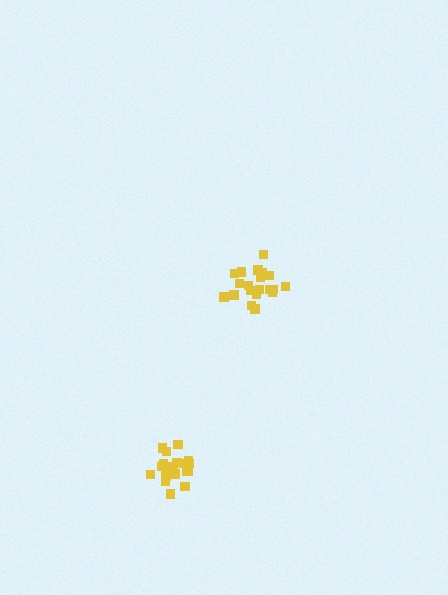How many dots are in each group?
Group 1: 20 dots, Group 2: 21 dots (41 total).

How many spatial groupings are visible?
There are 2 spatial groupings.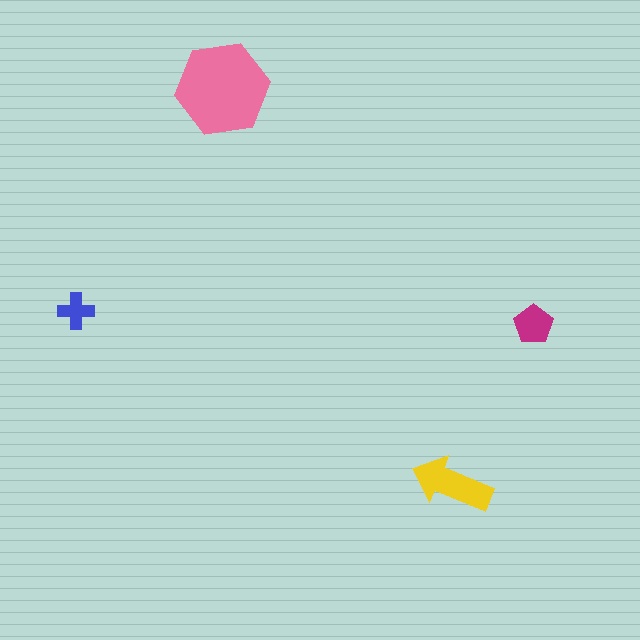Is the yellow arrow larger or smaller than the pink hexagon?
Smaller.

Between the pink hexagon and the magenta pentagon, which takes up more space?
The pink hexagon.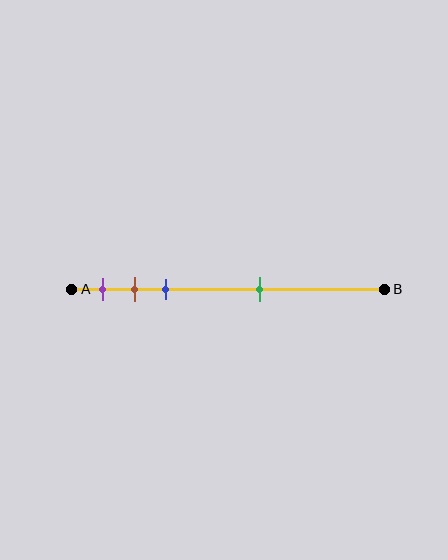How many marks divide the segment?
There are 4 marks dividing the segment.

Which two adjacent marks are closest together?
The brown and blue marks are the closest adjacent pair.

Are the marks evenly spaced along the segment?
No, the marks are not evenly spaced.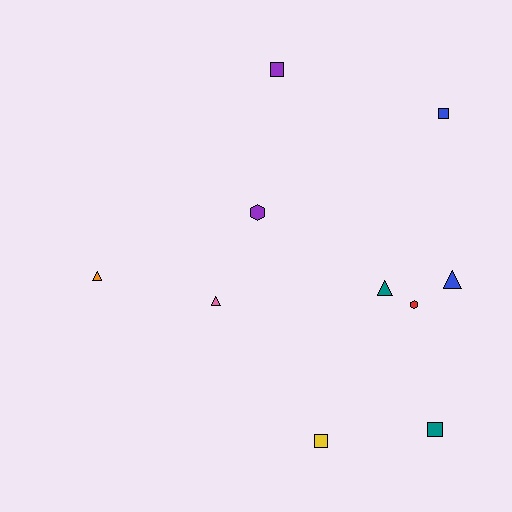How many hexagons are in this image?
There are 2 hexagons.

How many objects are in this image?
There are 10 objects.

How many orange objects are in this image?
There is 1 orange object.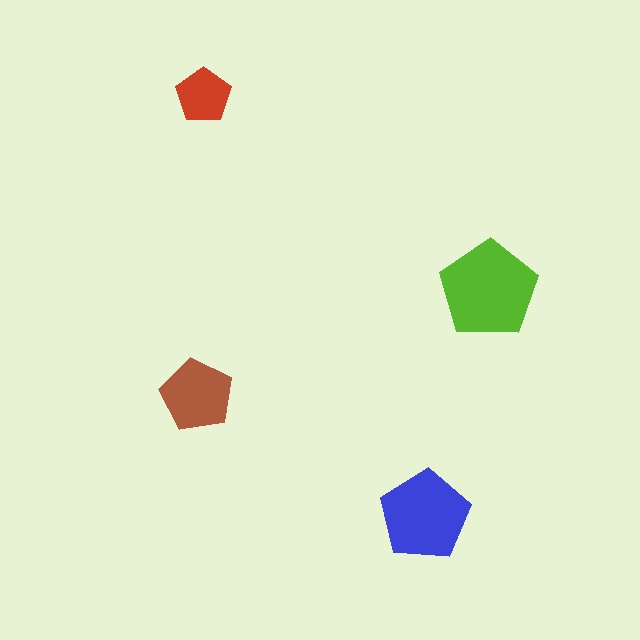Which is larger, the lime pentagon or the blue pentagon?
The lime one.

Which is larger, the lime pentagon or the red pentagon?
The lime one.